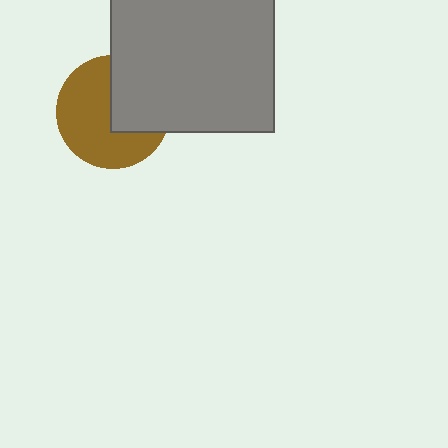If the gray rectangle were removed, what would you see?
You would see the complete brown circle.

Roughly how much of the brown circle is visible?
About half of it is visible (roughly 61%).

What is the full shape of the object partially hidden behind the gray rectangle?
The partially hidden object is a brown circle.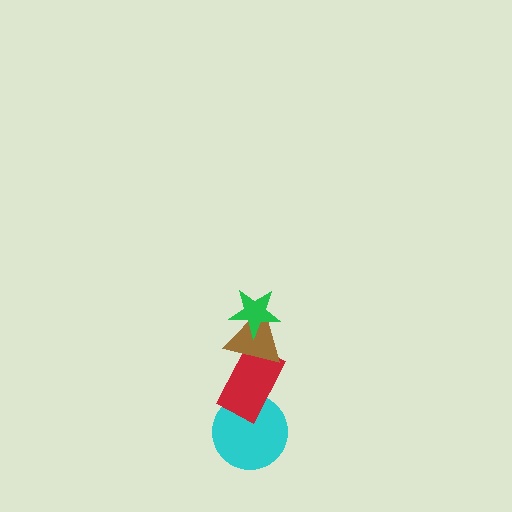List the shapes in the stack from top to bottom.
From top to bottom: the green star, the brown triangle, the red rectangle, the cyan circle.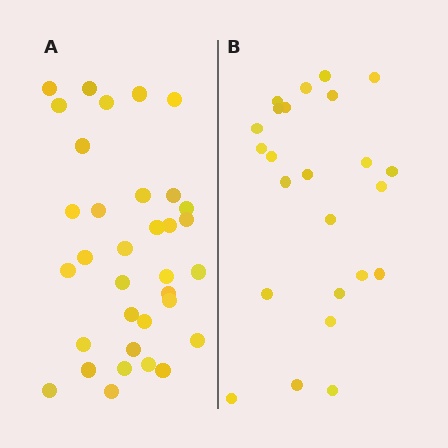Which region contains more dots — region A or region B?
Region A (the left region) has more dots.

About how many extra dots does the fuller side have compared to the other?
Region A has roughly 10 or so more dots than region B.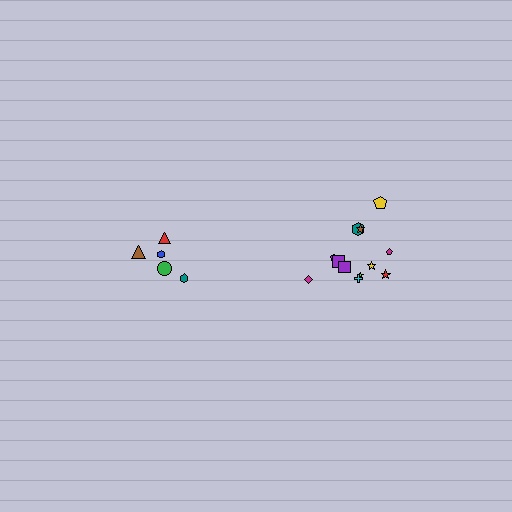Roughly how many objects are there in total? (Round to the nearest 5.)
Roughly 15 objects in total.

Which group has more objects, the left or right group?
The right group.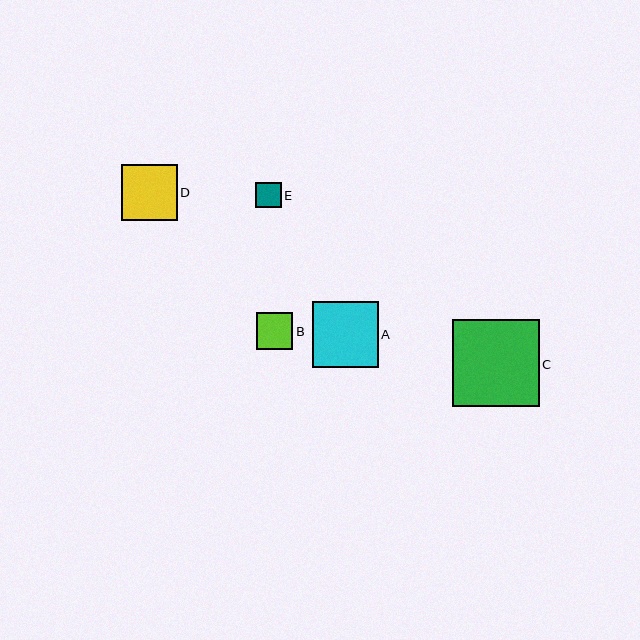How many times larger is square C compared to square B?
Square C is approximately 2.4 times the size of square B.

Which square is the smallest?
Square E is the smallest with a size of approximately 25 pixels.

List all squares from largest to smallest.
From largest to smallest: C, A, D, B, E.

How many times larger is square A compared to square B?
Square A is approximately 1.8 times the size of square B.